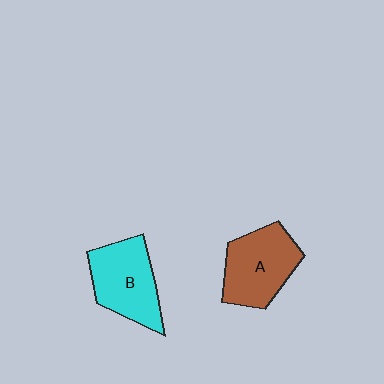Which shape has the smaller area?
Shape A (brown).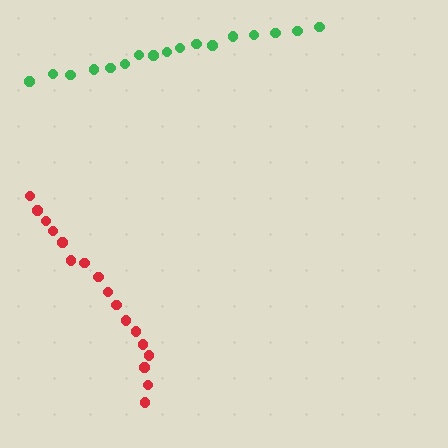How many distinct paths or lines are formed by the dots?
There are 2 distinct paths.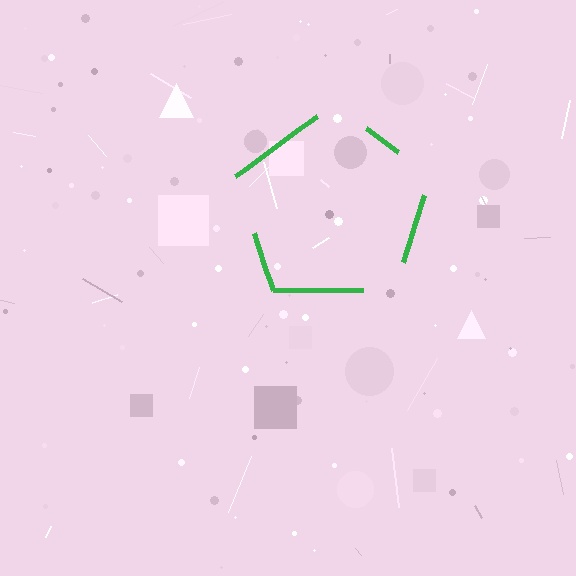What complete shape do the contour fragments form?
The contour fragments form a pentagon.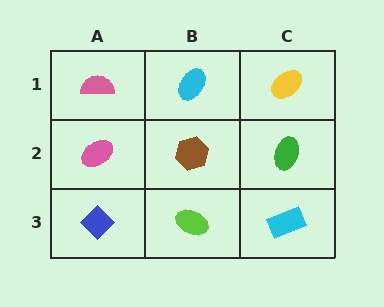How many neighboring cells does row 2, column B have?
4.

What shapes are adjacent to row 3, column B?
A brown hexagon (row 2, column B), a blue diamond (row 3, column A), a cyan rectangle (row 3, column C).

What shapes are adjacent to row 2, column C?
A yellow ellipse (row 1, column C), a cyan rectangle (row 3, column C), a brown hexagon (row 2, column B).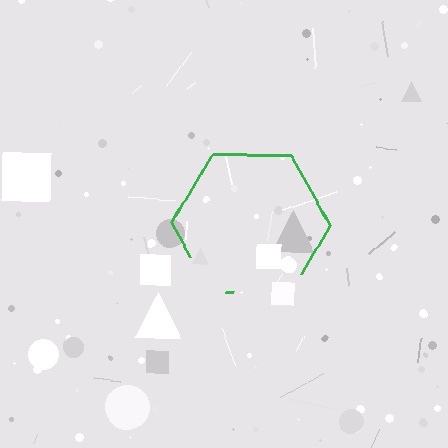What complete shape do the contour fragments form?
The contour fragments form a hexagon.